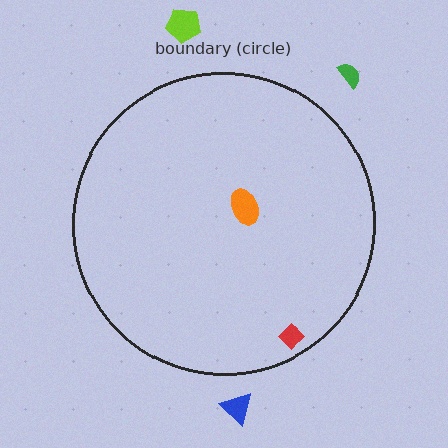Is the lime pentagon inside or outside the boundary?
Outside.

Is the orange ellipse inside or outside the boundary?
Inside.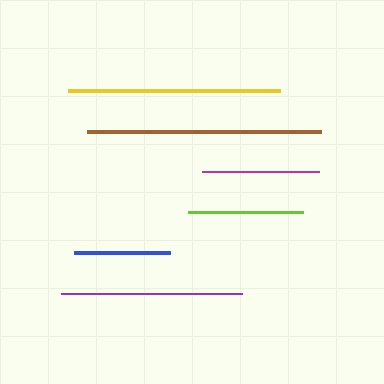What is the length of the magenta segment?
The magenta segment is approximately 118 pixels long.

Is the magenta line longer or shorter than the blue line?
The magenta line is longer than the blue line.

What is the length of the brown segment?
The brown segment is approximately 234 pixels long.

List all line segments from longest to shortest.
From longest to shortest: brown, yellow, purple, magenta, lime, blue.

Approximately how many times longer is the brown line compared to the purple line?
The brown line is approximately 1.3 times the length of the purple line.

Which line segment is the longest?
The brown line is the longest at approximately 234 pixels.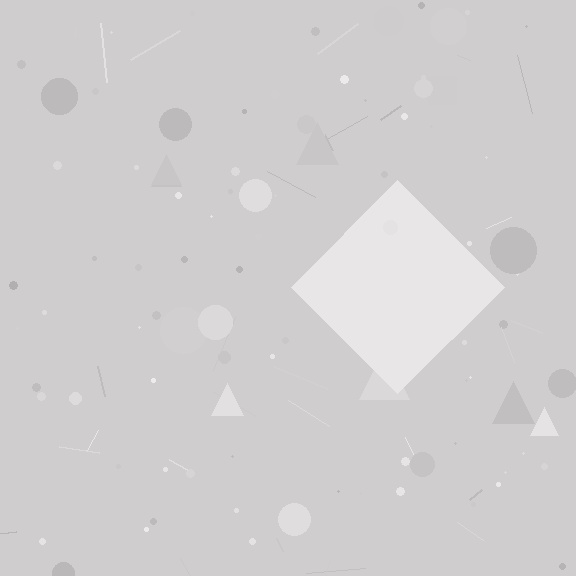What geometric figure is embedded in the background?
A diamond is embedded in the background.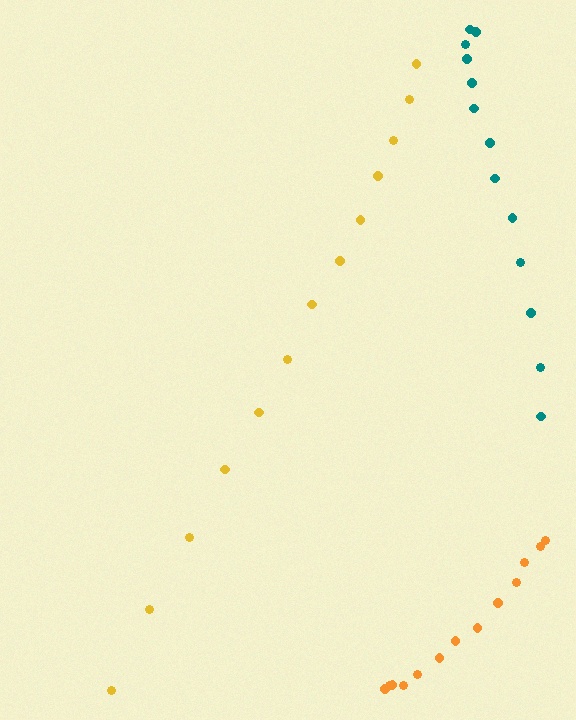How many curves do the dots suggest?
There are 3 distinct paths.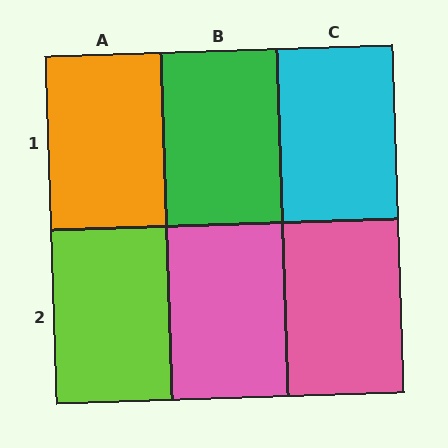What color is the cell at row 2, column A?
Lime.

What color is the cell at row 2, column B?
Pink.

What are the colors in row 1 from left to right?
Orange, green, cyan.